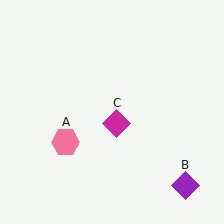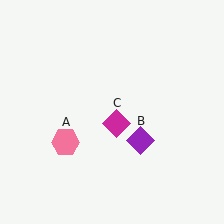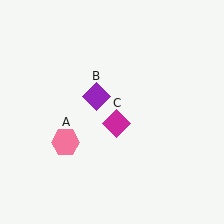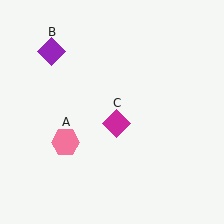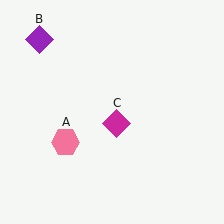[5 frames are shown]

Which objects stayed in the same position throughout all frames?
Pink hexagon (object A) and magenta diamond (object C) remained stationary.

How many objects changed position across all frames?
1 object changed position: purple diamond (object B).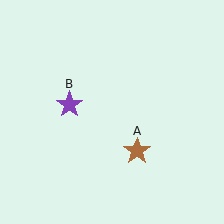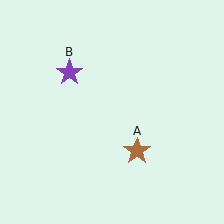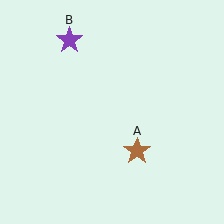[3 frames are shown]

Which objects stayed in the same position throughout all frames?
Brown star (object A) remained stationary.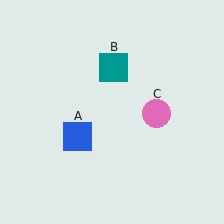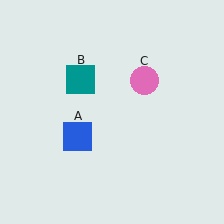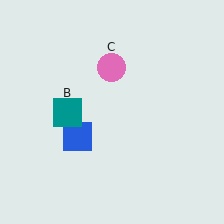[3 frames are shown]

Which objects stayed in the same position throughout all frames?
Blue square (object A) remained stationary.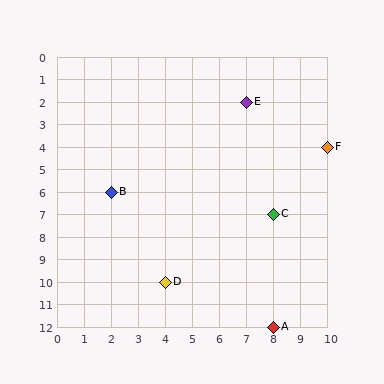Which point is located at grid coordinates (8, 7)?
Point C is at (8, 7).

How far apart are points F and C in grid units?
Points F and C are 2 columns and 3 rows apart (about 3.6 grid units diagonally).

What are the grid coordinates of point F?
Point F is at grid coordinates (10, 4).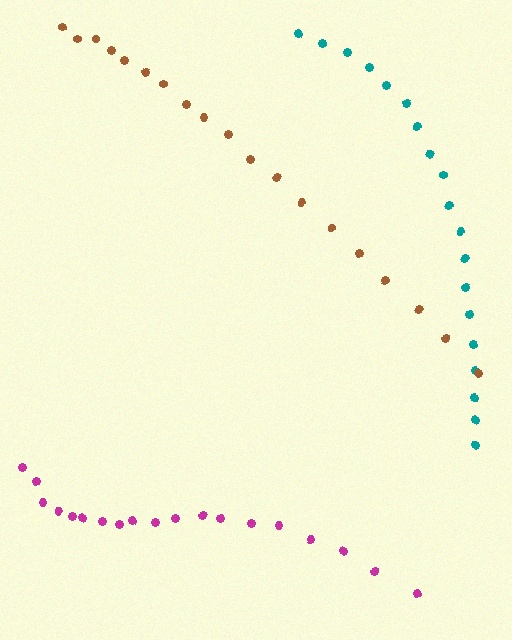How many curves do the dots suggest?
There are 3 distinct paths.